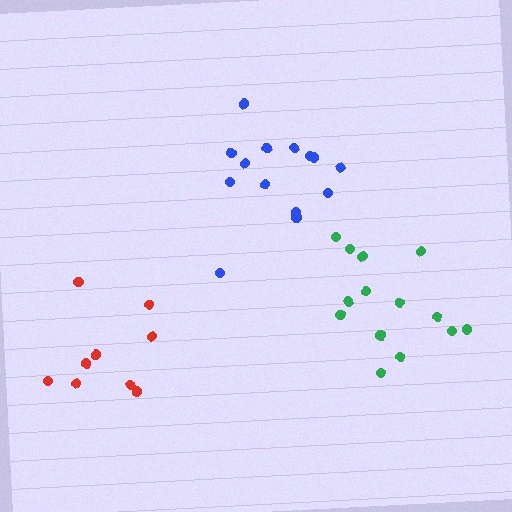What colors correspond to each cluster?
The clusters are colored: green, blue, red.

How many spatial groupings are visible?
There are 3 spatial groupings.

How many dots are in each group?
Group 1: 14 dots, Group 2: 14 dots, Group 3: 9 dots (37 total).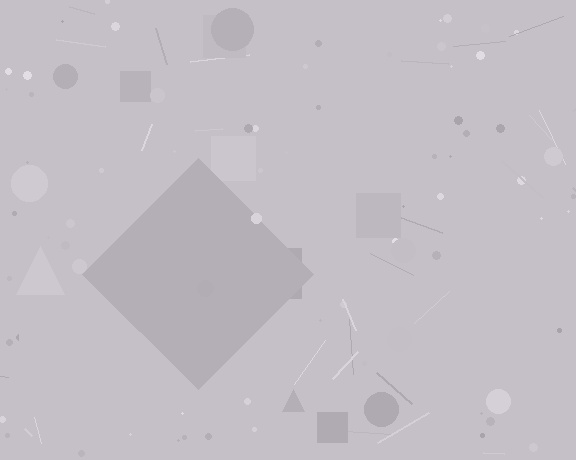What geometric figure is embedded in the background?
A diamond is embedded in the background.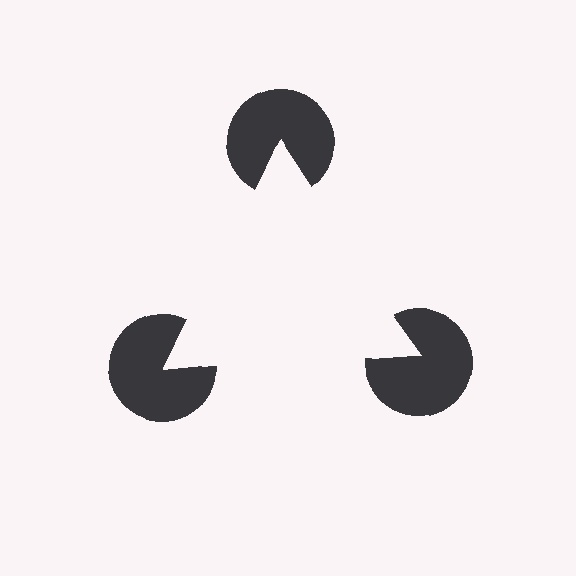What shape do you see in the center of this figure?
An illusory triangle — its edges are inferred from the aligned wedge cuts in the pac-man discs, not physically drawn.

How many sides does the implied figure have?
3 sides.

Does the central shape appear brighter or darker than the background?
It typically appears slightly brighter than the background, even though no actual brightness change is drawn.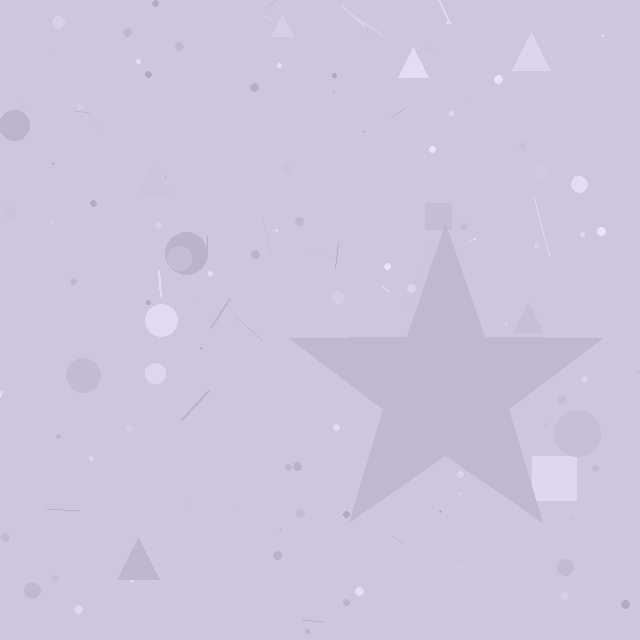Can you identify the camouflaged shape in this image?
The camouflaged shape is a star.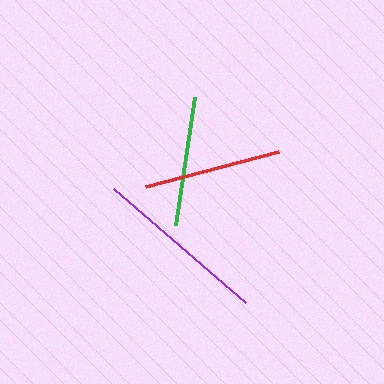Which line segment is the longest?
The purple line is the longest at approximately 174 pixels.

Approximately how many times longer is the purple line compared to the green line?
The purple line is approximately 1.4 times the length of the green line.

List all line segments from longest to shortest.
From longest to shortest: purple, red, green.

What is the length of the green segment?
The green segment is approximately 129 pixels long.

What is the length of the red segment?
The red segment is approximately 138 pixels long.